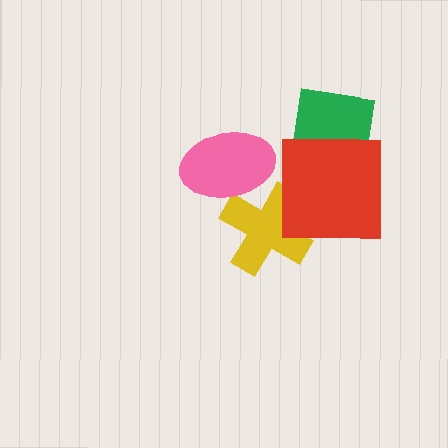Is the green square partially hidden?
Yes, it is partially covered by another shape.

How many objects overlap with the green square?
1 object overlaps with the green square.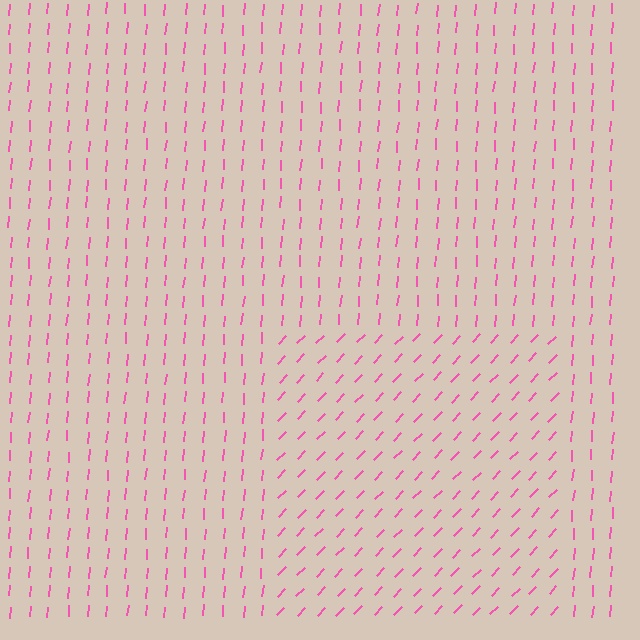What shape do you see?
I see a rectangle.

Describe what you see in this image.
The image is filled with small pink line segments. A rectangle region in the image has lines oriented differently from the surrounding lines, creating a visible texture boundary.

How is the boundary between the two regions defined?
The boundary is defined purely by a change in line orientation (approximately 39 degrees difference). All lines are the same color and thickness.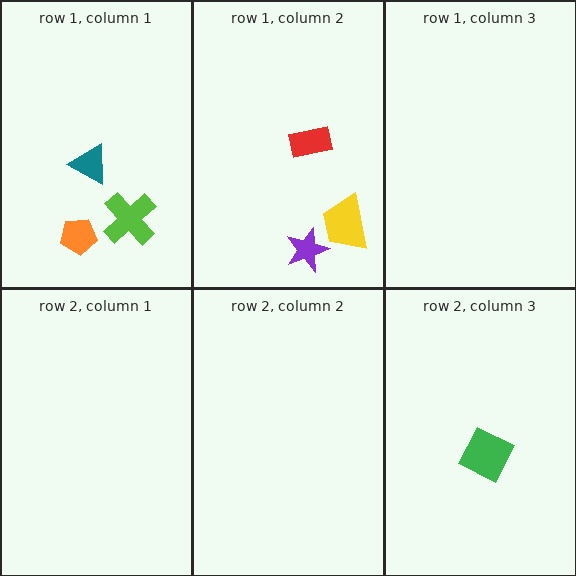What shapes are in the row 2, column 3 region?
The green square.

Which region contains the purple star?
The row 1, column 2 region.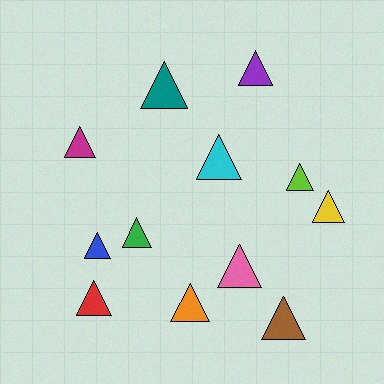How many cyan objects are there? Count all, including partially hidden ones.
There is 1 cyan object.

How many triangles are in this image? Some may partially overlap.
There are 12 triangles.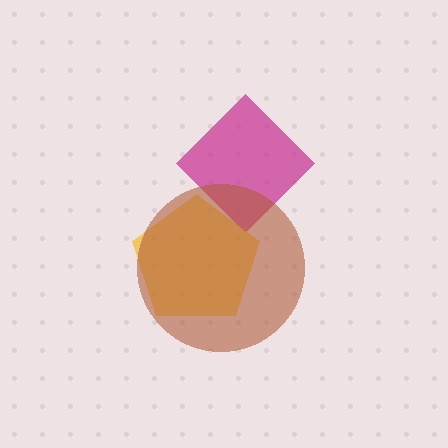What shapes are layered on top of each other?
The layered shapes are: a magenta diamond, a yellow pentagon, a brown circle.